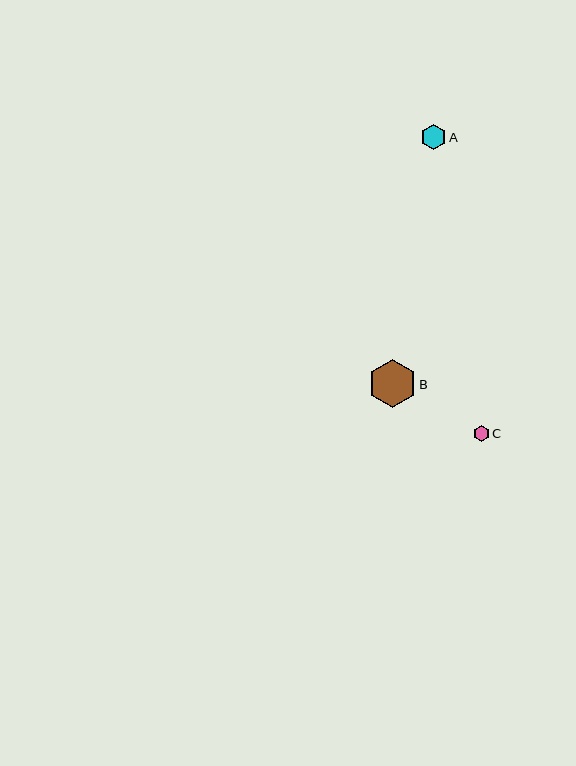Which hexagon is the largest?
Hexagon B is the largest with a size of approximately 48 pixels.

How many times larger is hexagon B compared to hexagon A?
Hexagon B is approximately 1.9 times the size of hexagon A.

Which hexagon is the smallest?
Hexagon C is the smallest with a size of approximately 16 pixels.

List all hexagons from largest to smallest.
From largest to smallest: B, A, C.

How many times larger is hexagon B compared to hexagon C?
Hexagon B is approximately 3.1 times the size of hexagon C.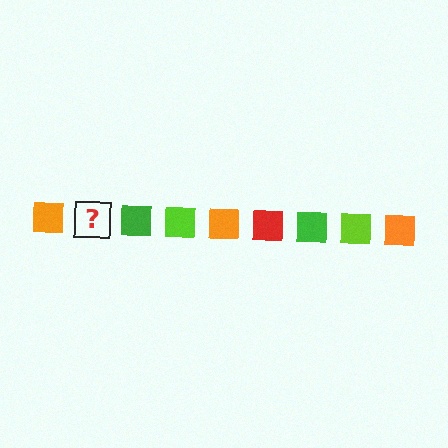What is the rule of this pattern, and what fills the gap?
The rule is that the pattern cycles through orange, red, green, lime squares. The gap should be filled with a red square.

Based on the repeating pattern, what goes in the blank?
The blank should be a red square.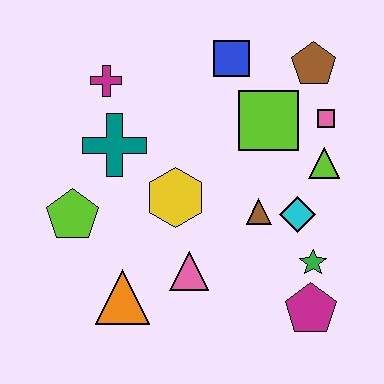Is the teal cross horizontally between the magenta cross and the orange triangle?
Yes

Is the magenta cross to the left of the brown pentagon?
Yes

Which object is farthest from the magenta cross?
The magenta pentagon is farthest from the magenta cross.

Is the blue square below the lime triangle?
No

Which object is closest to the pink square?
The lime triangle is closest to the pink square.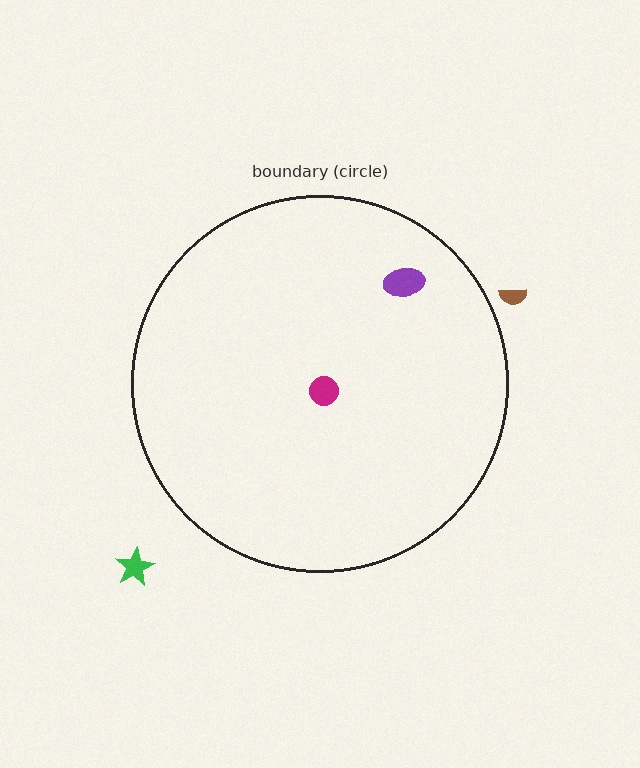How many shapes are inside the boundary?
2 inside, 2 outside.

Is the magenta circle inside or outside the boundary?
Inside.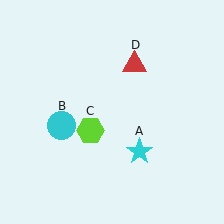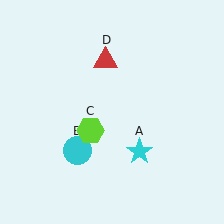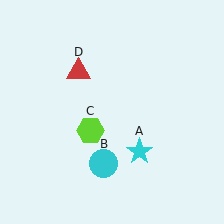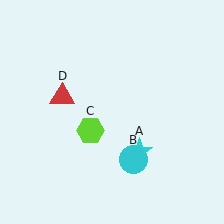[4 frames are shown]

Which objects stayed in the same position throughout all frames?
Cyan star (object A) and lime hexagon (object C) remained stationary.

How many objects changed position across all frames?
2 objects changed position: cyan circle (object B), red triangle (object D).